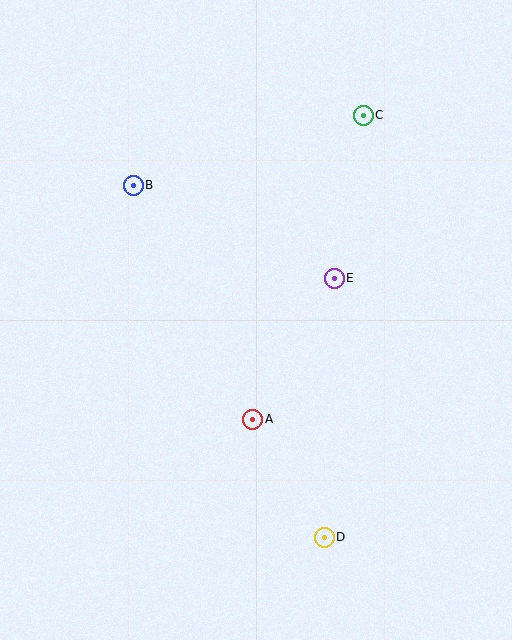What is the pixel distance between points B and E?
The distance between B and E is 221 pixels.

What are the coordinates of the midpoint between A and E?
The midpoint between A and E is at (293, 349).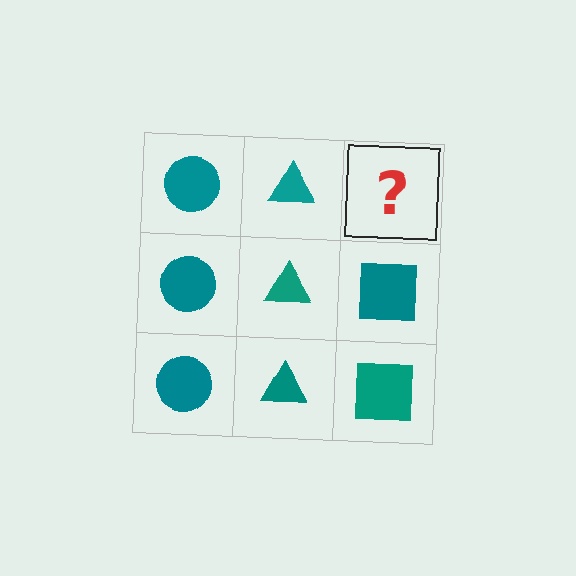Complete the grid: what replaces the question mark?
The question mark should be replaced with a teal square.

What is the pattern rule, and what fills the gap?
The rule is that each column has a consistent shape. The gap should be filled with a teal square.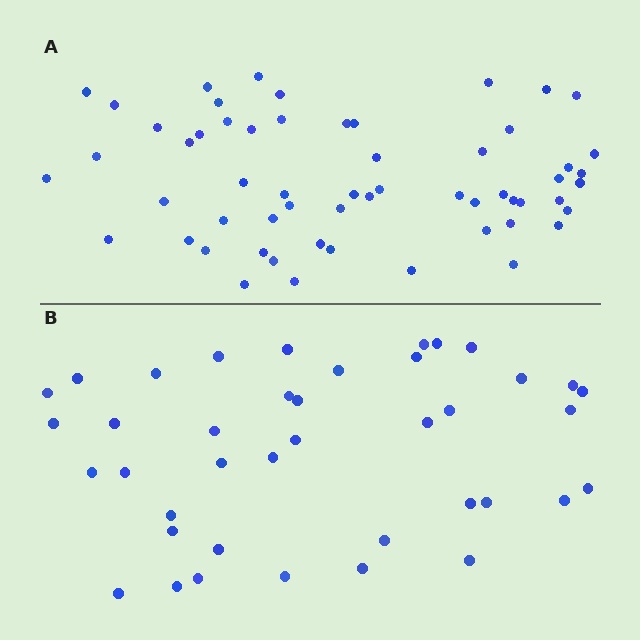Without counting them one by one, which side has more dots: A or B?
Region A (the top region) has more dots.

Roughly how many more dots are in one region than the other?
Region A has approximately 20 more dots than region B.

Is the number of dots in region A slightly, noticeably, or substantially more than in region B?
Region A has substantially more. The ratio is roughly 1.4 to 1.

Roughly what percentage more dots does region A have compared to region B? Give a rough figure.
About 45% more.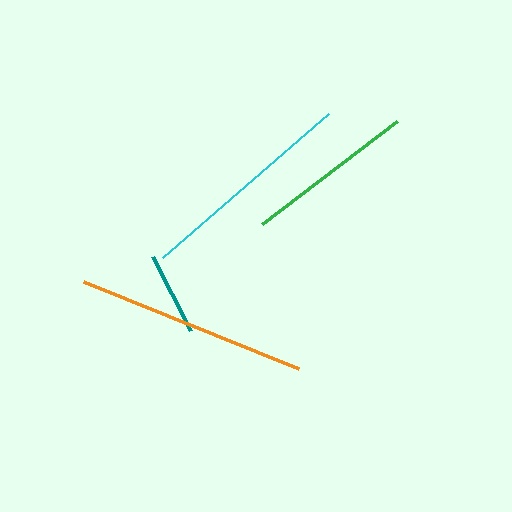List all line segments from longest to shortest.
From longest to shortest: orange, cyan, green, teal.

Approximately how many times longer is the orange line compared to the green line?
The orange line is approximately 1.4 times the length of the green line.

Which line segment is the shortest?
The teal line is the shortest at approximately 83 pixels.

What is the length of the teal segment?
The teal segment is approximately 83 pixels long.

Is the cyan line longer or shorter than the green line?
The cyan line is longer than the green line.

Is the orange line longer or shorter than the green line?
The orange line is longer than the green line.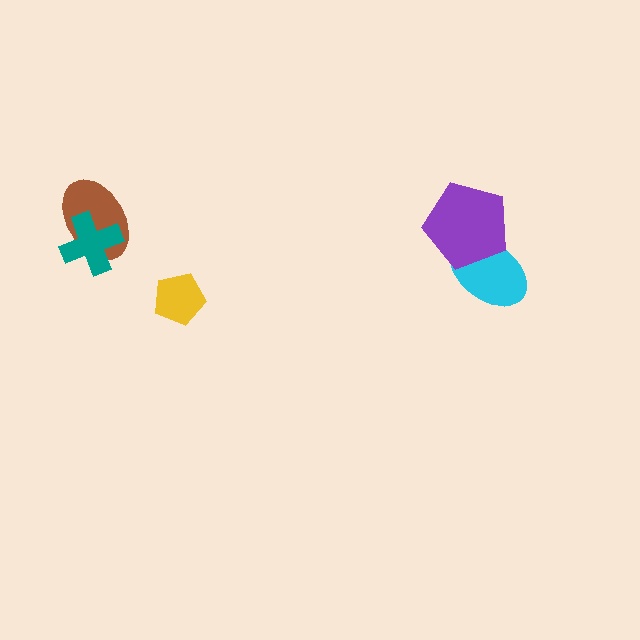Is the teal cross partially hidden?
No, no other shape covers it.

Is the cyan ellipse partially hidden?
Yes, it is partially covered by another shape.